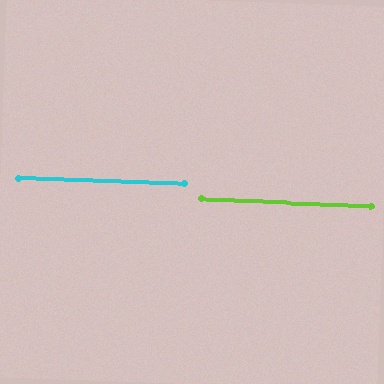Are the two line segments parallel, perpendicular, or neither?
Parallel — their directions differ by only 1.4°.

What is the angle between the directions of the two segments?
Approximately 1 degree.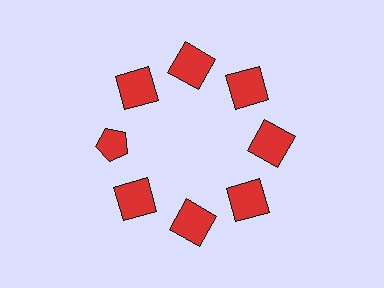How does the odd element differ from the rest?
It has a different shape: pentagon instead of square.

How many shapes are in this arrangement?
There are 8 shapes arranged in a ring pattern.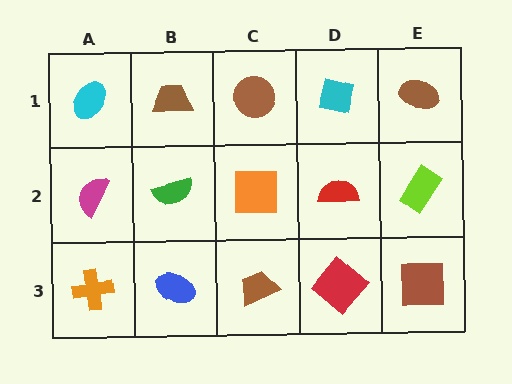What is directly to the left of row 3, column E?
A red diamond.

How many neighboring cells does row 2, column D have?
4.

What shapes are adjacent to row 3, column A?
A magenta semicircle (row 2, column A), a blue ellipse (row 3, column B).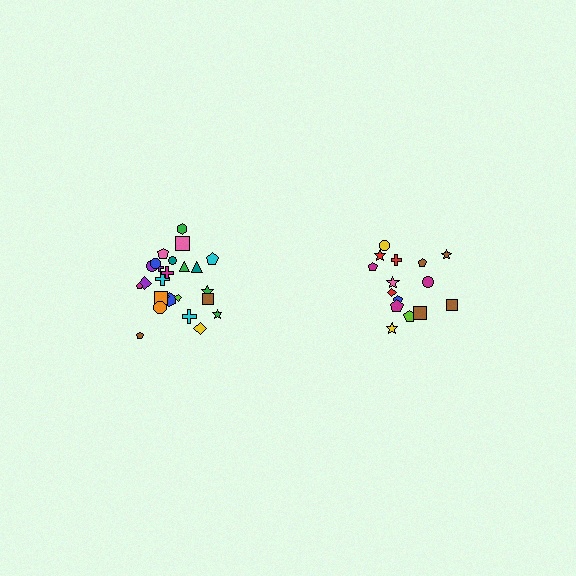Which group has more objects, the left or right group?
The left group.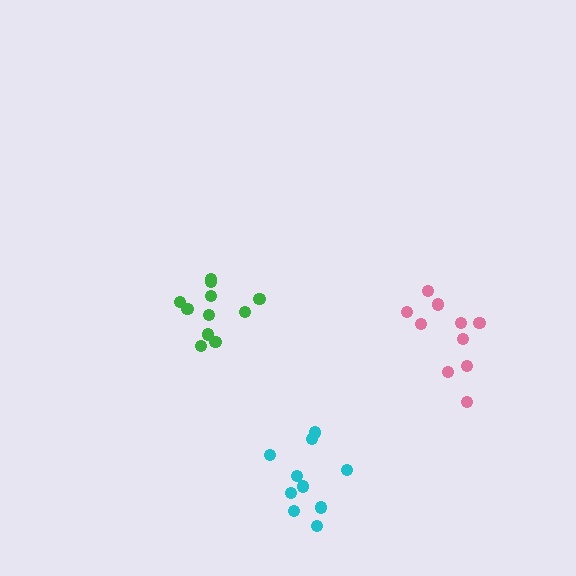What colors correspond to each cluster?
The clusters are colored: green, pink, cyan.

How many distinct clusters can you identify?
There are 3 distinct clusters.